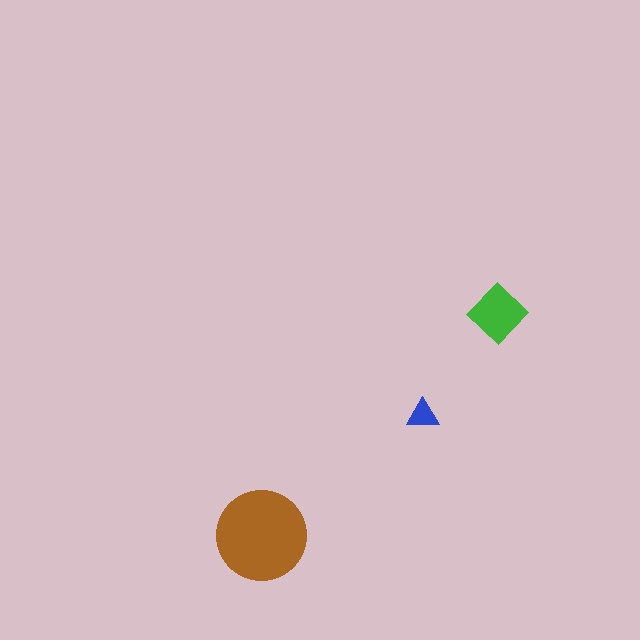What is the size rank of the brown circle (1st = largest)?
1st.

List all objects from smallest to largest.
The blue triangle, the green diamond, the brown circle.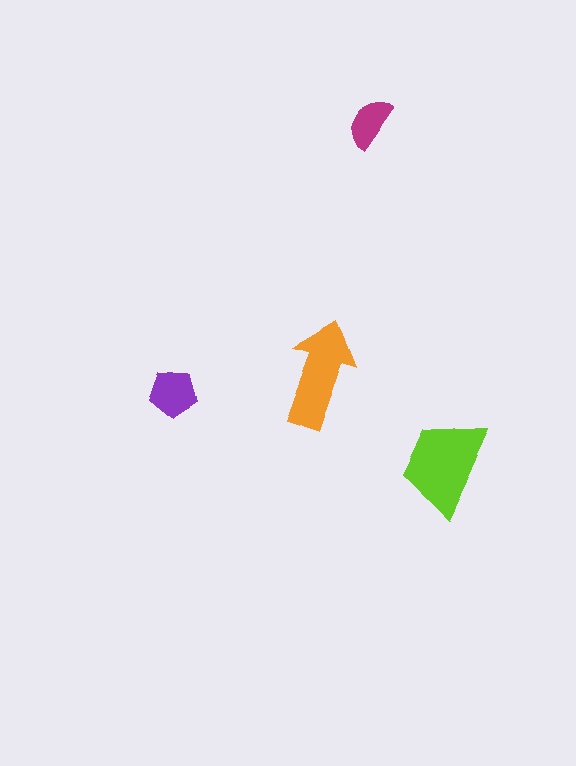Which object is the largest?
The lime trapezoid.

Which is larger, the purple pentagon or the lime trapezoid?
The lime trapezoid.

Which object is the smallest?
The magenta semicircle.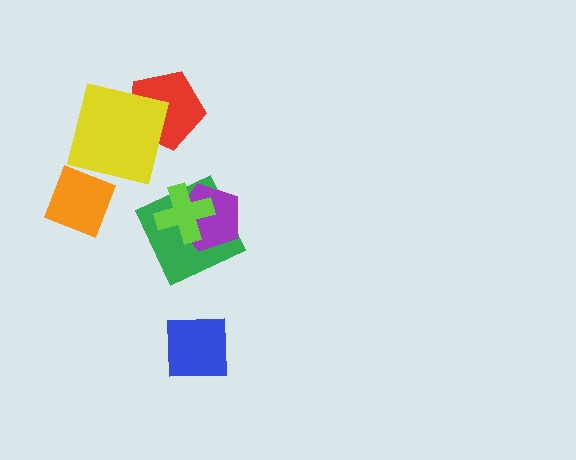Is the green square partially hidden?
Yes, it is partially covered by another shape.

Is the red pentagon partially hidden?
Yes, it is partially covered by another shape.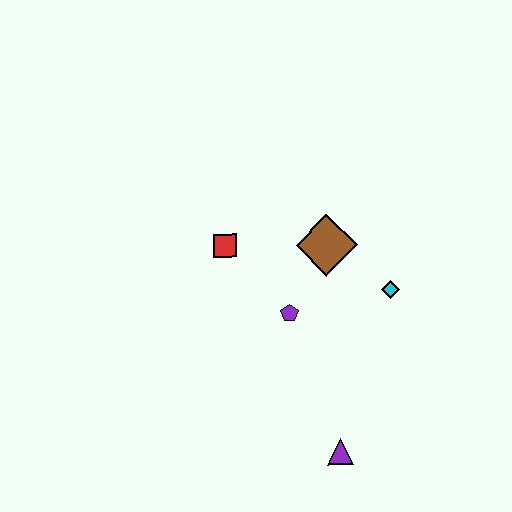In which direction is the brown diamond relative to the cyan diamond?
The brown diamond is to the left of the cyan diamond.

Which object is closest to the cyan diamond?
The brown diamond is closest to the cyan diamond.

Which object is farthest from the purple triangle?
The red square is farthest from the purple triangle.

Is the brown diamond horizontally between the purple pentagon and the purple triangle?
Yes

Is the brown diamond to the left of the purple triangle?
Yes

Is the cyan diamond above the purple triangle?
Yes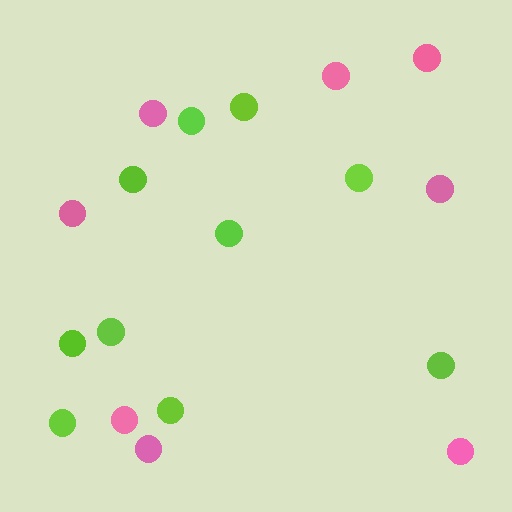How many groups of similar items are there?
There are 2 groups: one group of lime circles (10) and one group of pink circles (8).